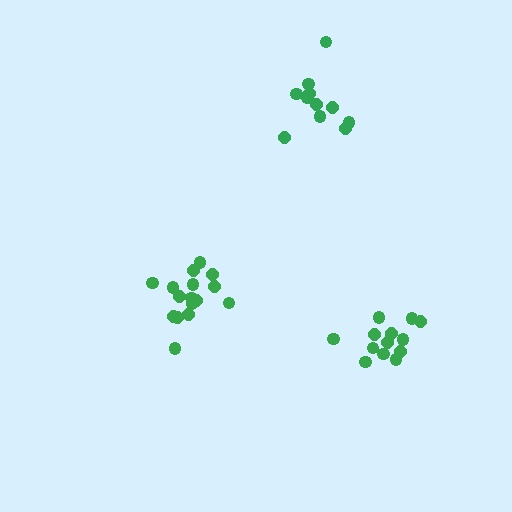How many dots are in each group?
Group 1: 16 dots, Group 2: 13 dots, Group 3: 11 dots (40 total).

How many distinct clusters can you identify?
There are 3 distinct clusters.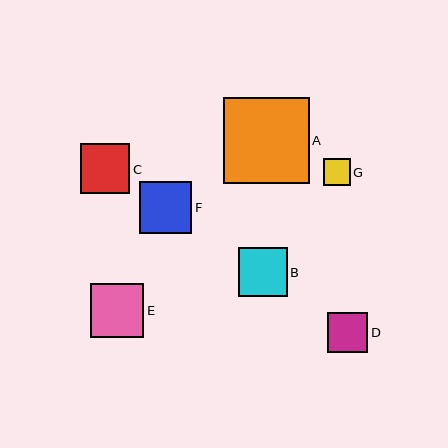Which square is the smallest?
Square G is the smallest with a size of approximately 27 pixels.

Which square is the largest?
Square A is the largest with a size of approximately 86 pixels.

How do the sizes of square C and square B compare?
Square C and square B are approximately the same size.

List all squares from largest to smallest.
From largest to smallest: A, E, F, C, B, D, G.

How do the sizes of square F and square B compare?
Square F and square B are approximately the same size.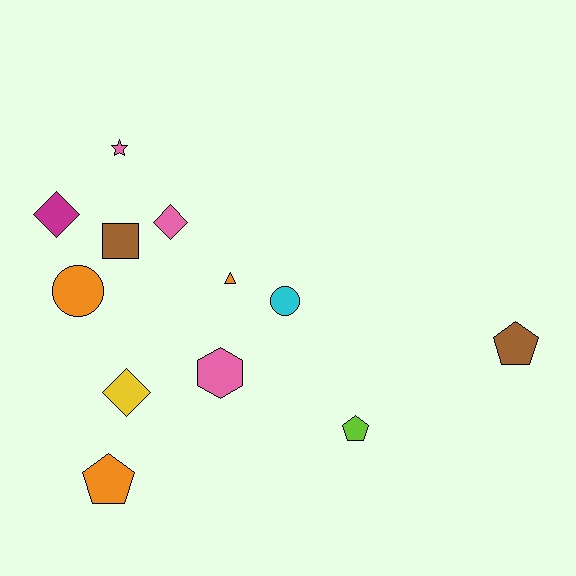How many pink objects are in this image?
There are 3 pink objects.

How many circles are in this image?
There are 2 circles.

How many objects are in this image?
There are 12 objects.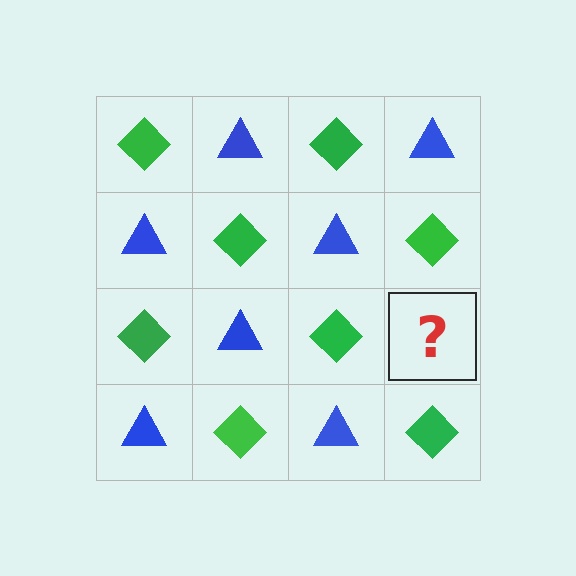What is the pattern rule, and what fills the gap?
The rule is that it alternates green diamond and blue triangle in a checkerboard pattern. The gap should be filled with a blue triangle.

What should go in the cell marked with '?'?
The missing cell should contain a blue triangle.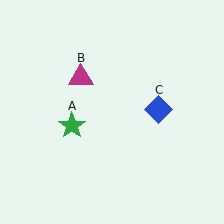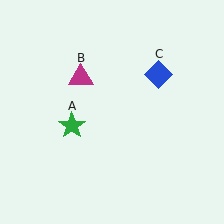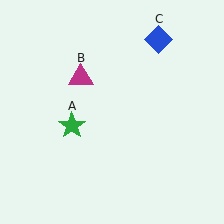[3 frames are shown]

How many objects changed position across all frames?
1 object changed position: blue diamond (object C).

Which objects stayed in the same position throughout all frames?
Green star (object A) and magenta triangle (object B) remained stationary.